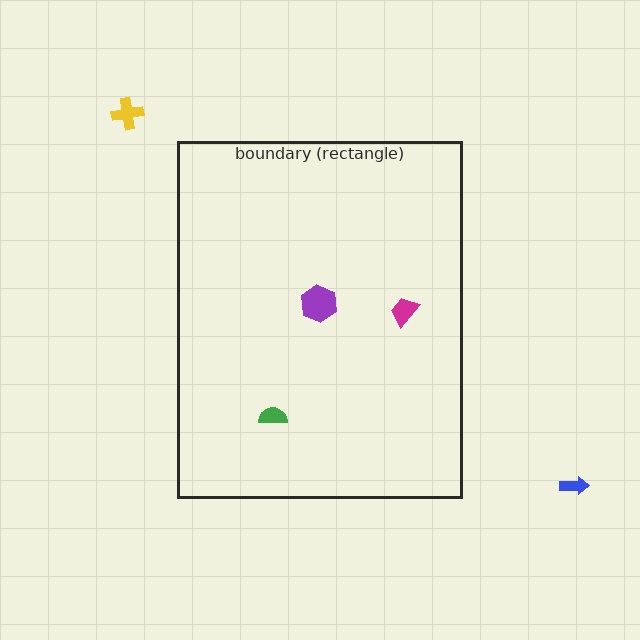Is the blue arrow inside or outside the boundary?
Outside.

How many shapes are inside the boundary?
3 inside, 2 outside.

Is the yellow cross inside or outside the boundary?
Outside.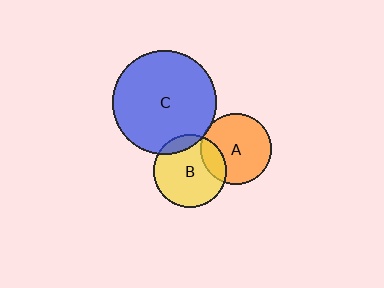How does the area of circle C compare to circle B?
Approximately 2.0 times.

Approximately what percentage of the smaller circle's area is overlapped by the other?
Approximately 10%.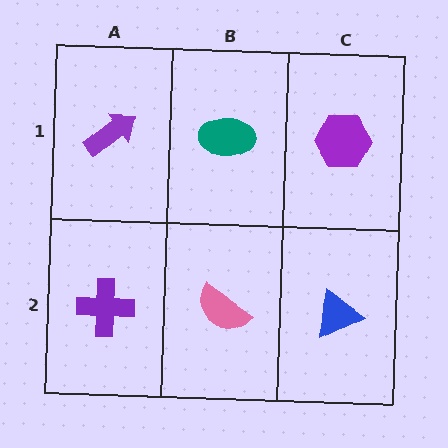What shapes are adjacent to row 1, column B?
A pink semicircle (row 2, column B), a purple arrow (row 1, column A), a purple hexagon (row 1, column C).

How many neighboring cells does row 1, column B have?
3.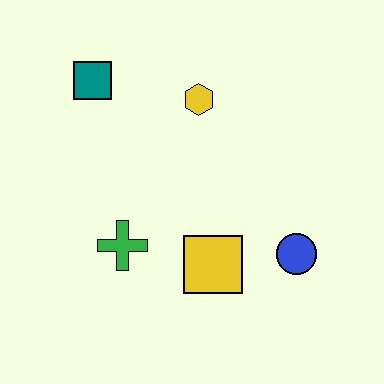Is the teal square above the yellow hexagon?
Yes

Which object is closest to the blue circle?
The yellow square is closest to the blue circle.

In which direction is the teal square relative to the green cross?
The teal square is above the green cross.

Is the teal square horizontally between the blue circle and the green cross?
No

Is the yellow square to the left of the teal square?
No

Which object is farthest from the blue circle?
The teal square is farthest from the blue circle.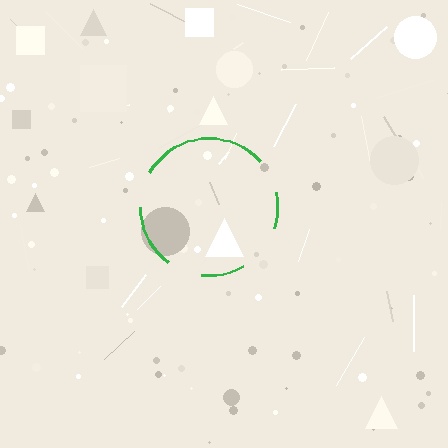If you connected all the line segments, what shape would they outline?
They would outline a circle.